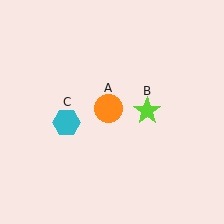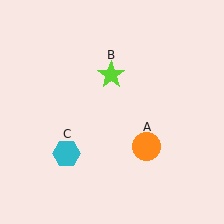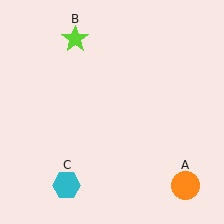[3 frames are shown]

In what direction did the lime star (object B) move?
The lime star (object B) moved up and to the left.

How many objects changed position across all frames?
3 objects changed position: orange circle (object A), lime star (object B), cyan hexagon (object C).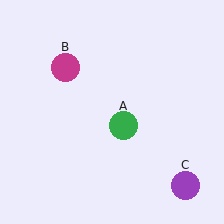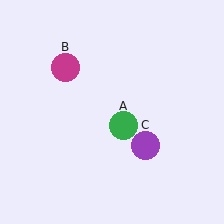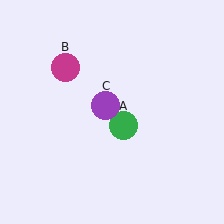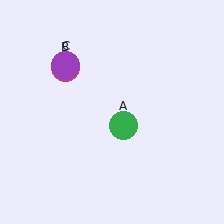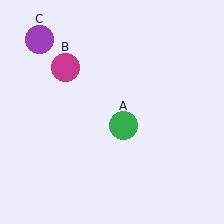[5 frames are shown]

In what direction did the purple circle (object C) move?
The purple circle (object C) moved up and to the left.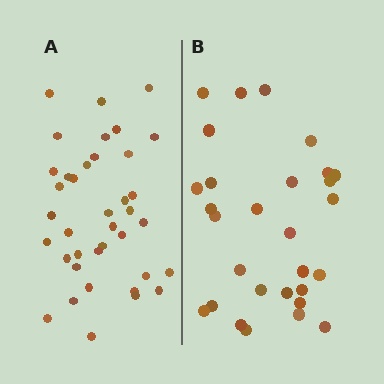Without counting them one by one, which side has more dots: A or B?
Region A (the left region) has more dots.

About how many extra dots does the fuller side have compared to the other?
Region A has roughly 8 or so more dots than region B.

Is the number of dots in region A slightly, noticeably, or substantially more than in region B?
Region A has noticeably more, but not dramatically so. The ratio is roughly 1.3 to 1.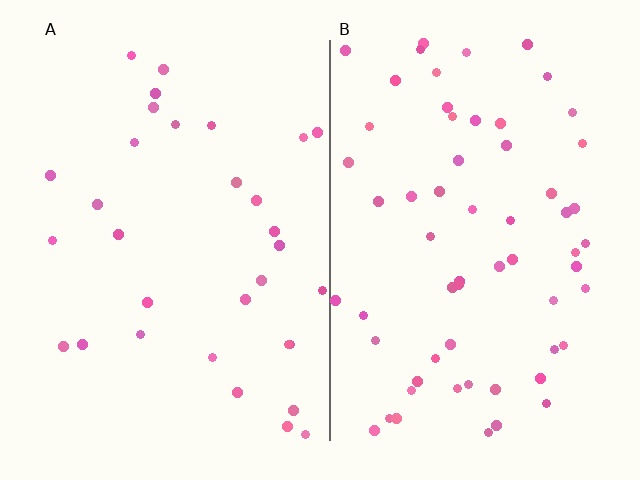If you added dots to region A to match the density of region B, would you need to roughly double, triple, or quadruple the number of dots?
Approximately double.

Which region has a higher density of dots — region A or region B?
B (the right).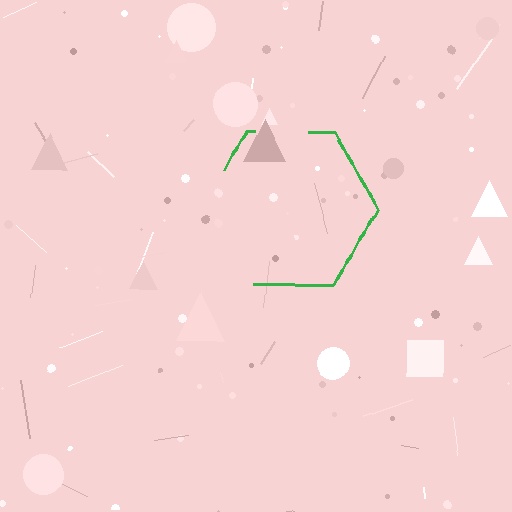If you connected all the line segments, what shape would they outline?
They would outline a hexagon.